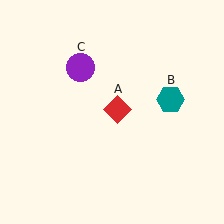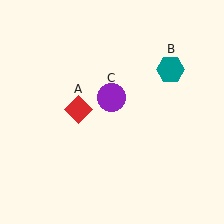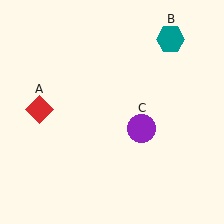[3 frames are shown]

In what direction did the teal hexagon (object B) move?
The teal hexagon (object B) moved up.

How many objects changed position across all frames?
3 objects changed position: red diamond (object A), teal hexagon (object B), purple circle (object C).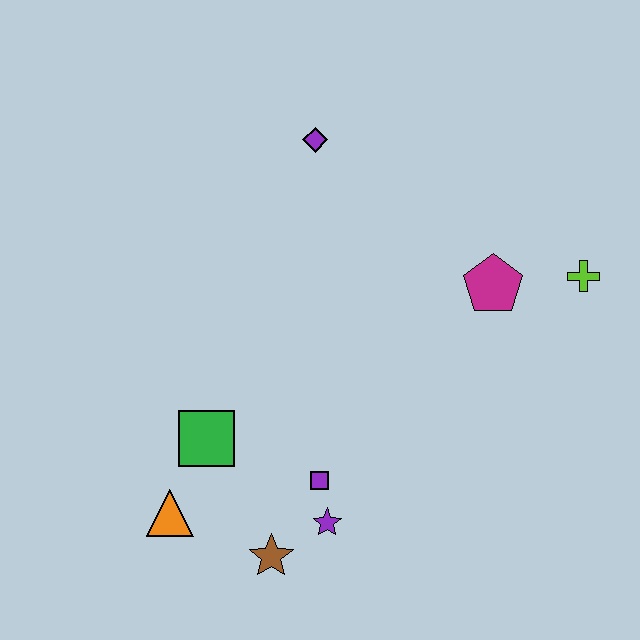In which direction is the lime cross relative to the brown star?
The lime cross is to the right of the brown star.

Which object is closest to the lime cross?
The magenta pentagon is closest to the lime cross.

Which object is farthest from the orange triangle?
The lime cross is farthest from the orange triangle.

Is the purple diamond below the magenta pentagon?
No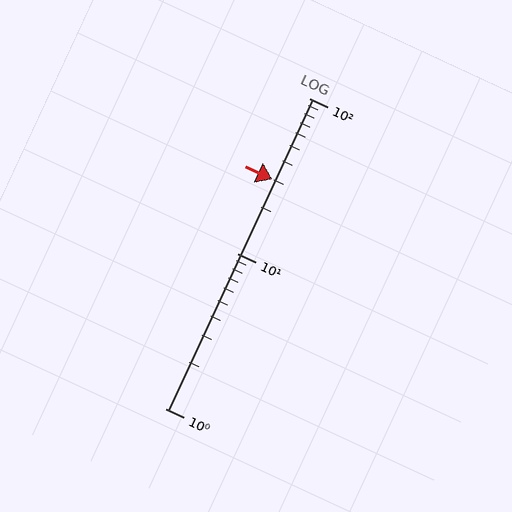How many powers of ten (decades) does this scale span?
The scale spans 2 decades, from 1 to 100.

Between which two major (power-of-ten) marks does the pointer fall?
The pointer is between 10 and 100.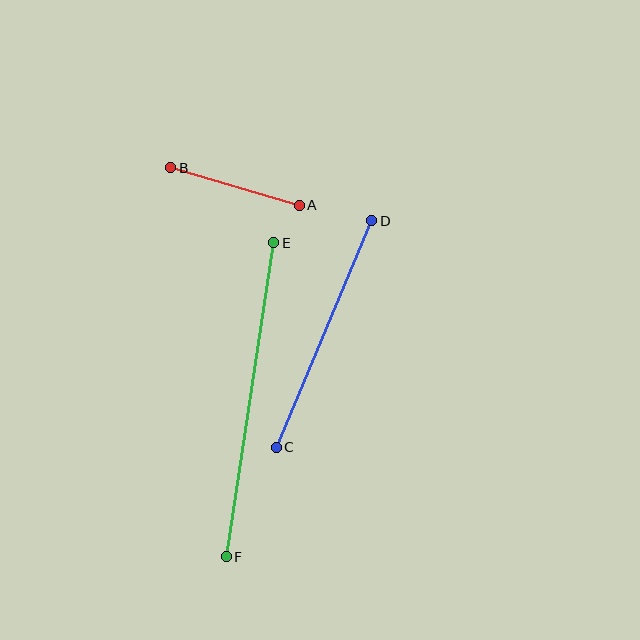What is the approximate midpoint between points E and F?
The midpoint is at approximately (250, 400) pixels.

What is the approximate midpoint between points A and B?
The midpoint is at approximately (235, 186) pixels.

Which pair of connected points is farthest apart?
Points E and F are farthest apart.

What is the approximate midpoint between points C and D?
The midpoint is at approximately (324, 334) pixels.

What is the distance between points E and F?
The distance is approximately 318 pixels.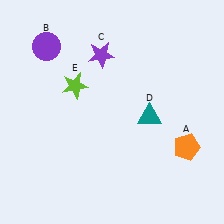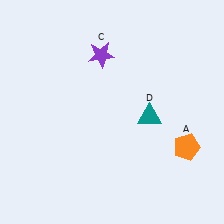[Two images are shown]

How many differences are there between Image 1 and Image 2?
There are 2 differences between the two images.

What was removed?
The lime star (E), the purple circle (B) were removed in Image 2.